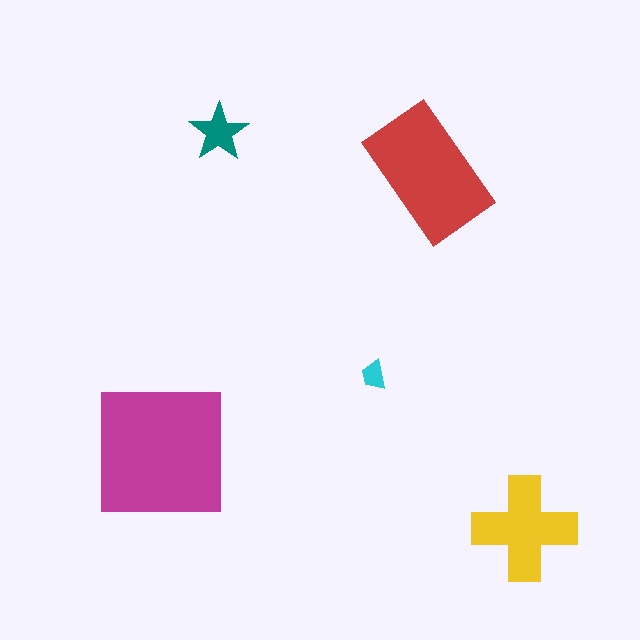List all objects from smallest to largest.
The cyan trapezoid, the teal star, the yellow cross, the red rectangle, the magenta square.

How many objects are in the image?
There are 5 objects in the image.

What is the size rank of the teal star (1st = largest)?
4th.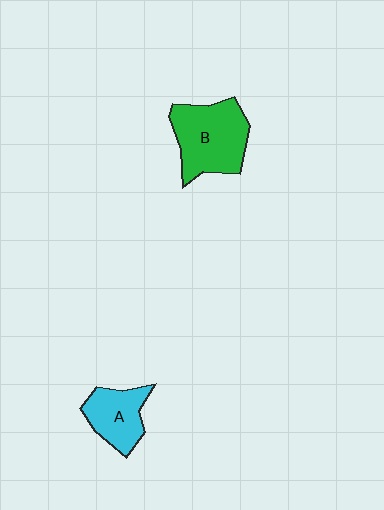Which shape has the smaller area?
Shape A (cyan).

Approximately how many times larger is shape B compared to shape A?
Approximately 1.5 times.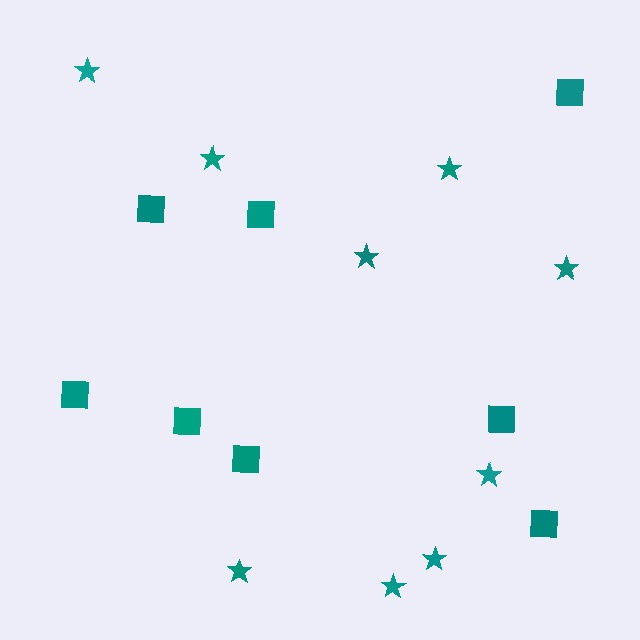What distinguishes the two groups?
There are 2 groups: one group of squares (8) and one group of stars (9).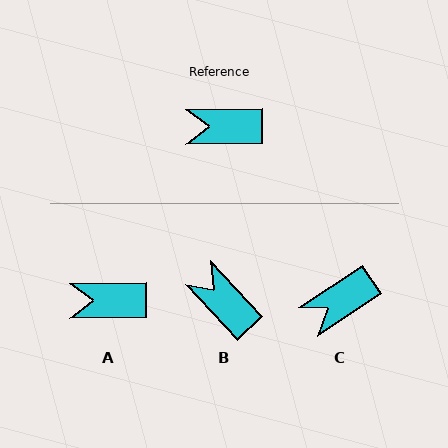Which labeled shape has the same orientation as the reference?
A.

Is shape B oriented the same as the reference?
No, it is off by about 47 degrees.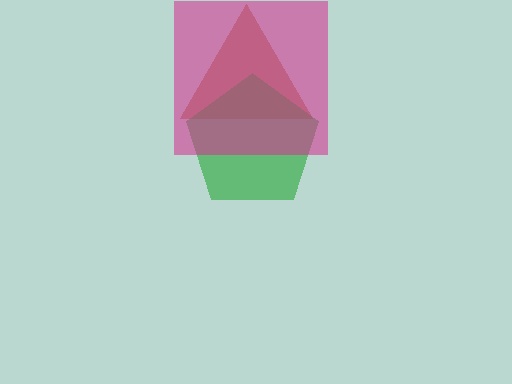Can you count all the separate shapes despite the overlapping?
Yes, there are 3 separate shapes.